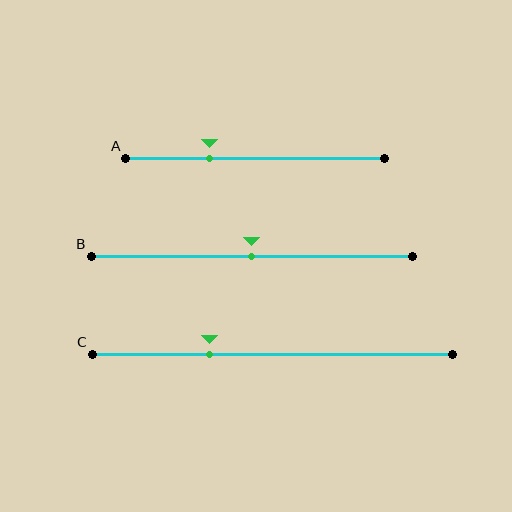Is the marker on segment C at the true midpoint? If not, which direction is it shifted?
No, the marker on segment C is shifted to the left by about 18% of the segment length.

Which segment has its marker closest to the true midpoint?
Segment B has its marker closest to the true midpoint.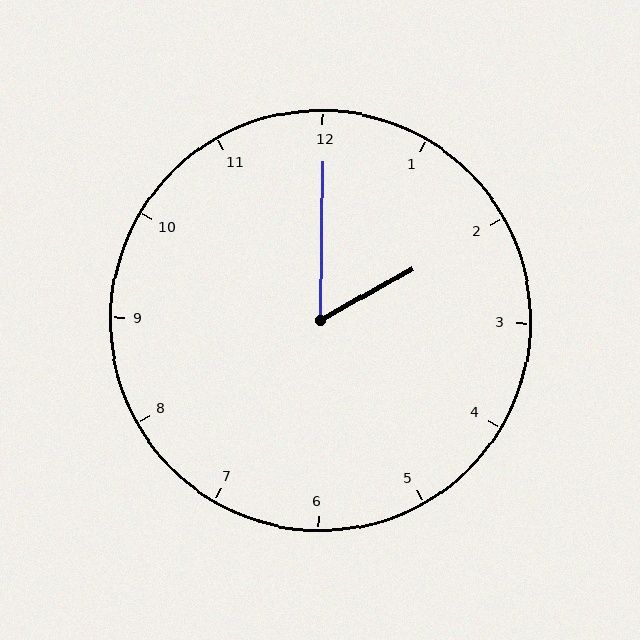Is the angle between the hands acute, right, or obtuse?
It is acute.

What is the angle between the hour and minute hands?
Approximately 60 degrees.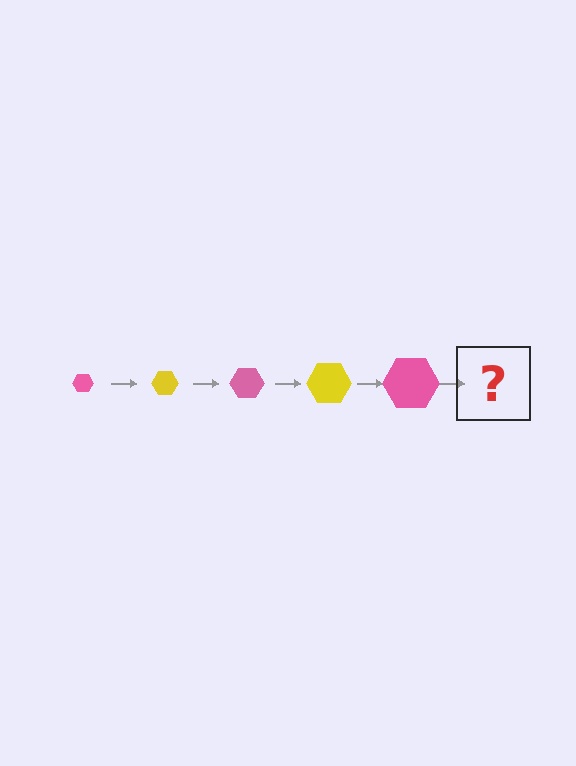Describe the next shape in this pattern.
It should be a yellow hexagon, larger than the previous one.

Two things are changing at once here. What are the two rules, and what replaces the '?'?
The two rules are that the hexagon grows larger each step and the color cycles through pink and yellow. The '?' should be a yellow hexagon, larger than the previous one.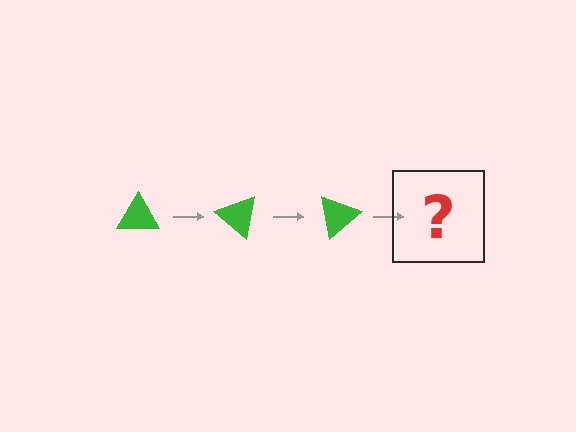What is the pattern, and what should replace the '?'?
The pattern is that the triangle rotates 40 degrees each step. The '?' should be a green triangle rotated 120 degrees.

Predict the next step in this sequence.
The next step is a green triangle rotated 120 degrees.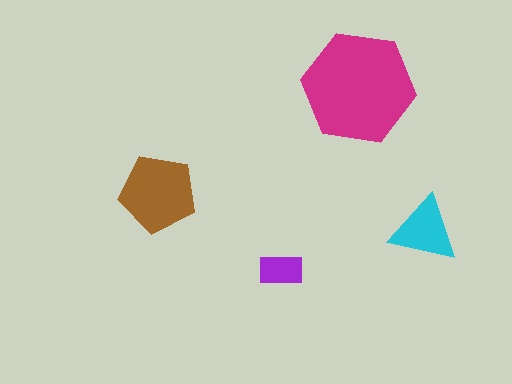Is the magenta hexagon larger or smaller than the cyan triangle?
Larger.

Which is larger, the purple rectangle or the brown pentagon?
The brown pentagon.